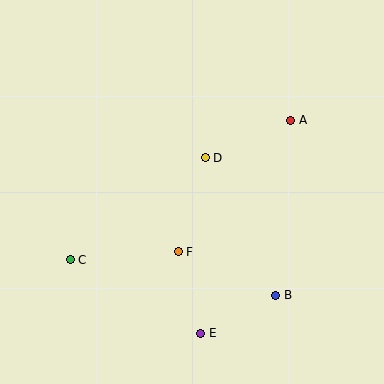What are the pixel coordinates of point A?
Point A is at (291, 120).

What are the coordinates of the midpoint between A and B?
The midpoint between A and B is at (283, 208).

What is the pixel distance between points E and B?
The distance between E and B is 84 pixels.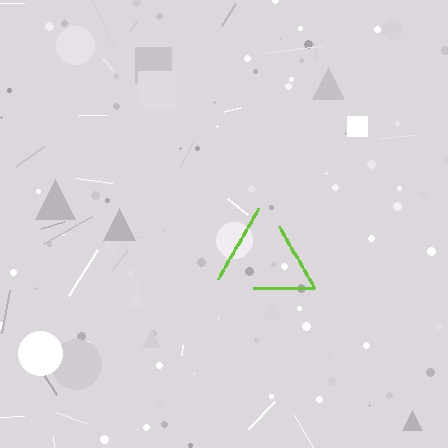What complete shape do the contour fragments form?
The contour fragments form a triangle.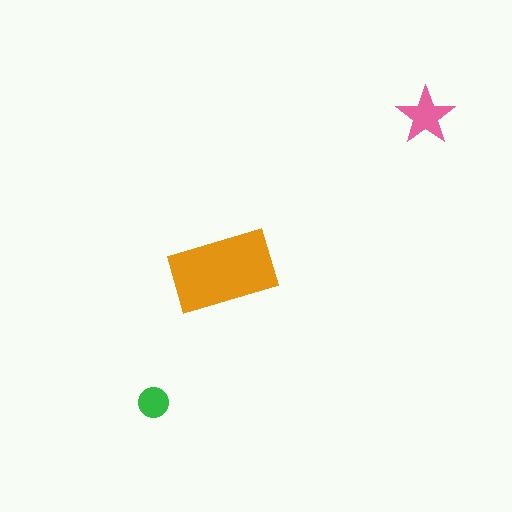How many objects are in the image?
There are 3 objects in the image.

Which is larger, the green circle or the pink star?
The pink star.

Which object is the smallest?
The green circle.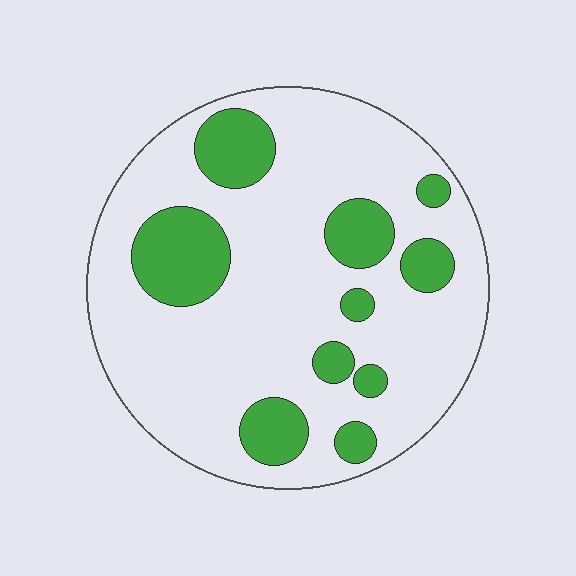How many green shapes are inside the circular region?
10.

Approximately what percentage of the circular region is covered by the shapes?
Approximately 25%.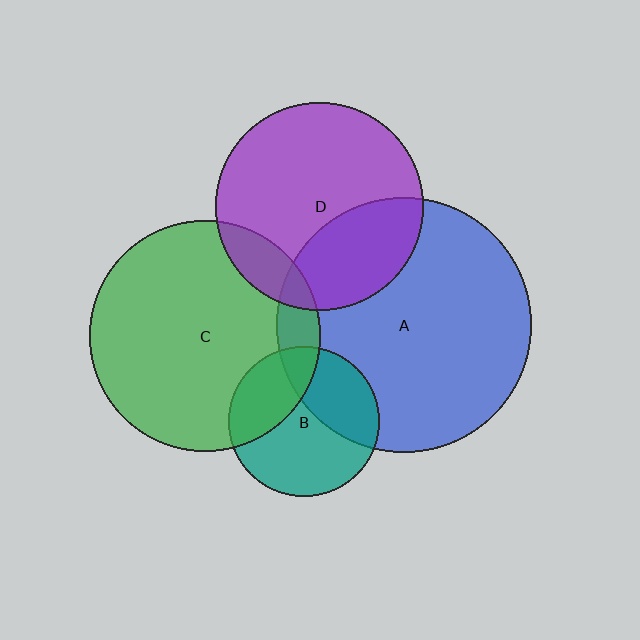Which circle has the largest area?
Circle A (blue).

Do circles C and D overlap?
Yes.